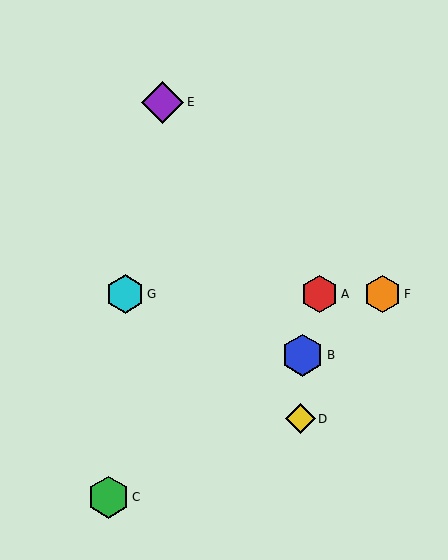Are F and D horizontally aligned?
No, F is at y≈294 and D is at y≈419.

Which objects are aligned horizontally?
Objects A, F, G are aligned horizontally.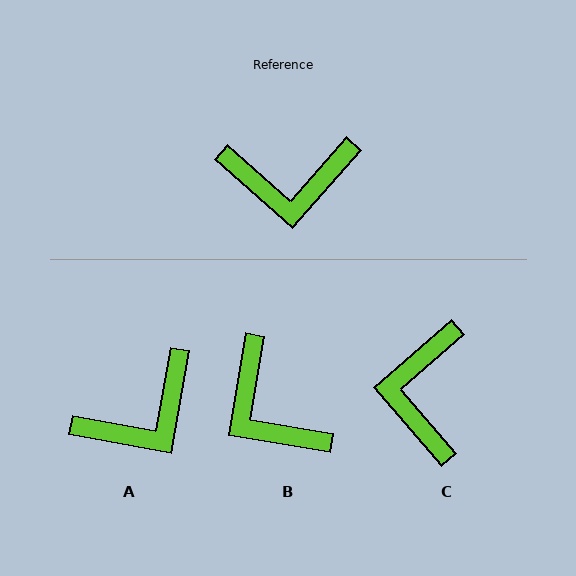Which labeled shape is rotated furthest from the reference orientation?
C, about 98 degrees away.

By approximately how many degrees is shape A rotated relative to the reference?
Approximately 31 degrees counter-clockwise.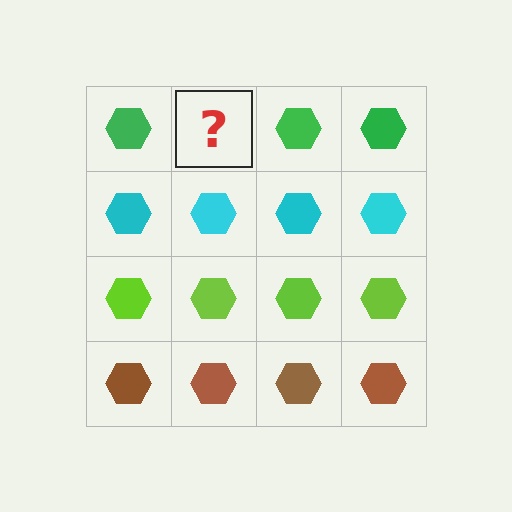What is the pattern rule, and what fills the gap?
The rule is that each row has a consistent color. The gap should be filled with a green hexagon.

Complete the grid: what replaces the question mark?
The question mark should be replaced with a green hexagon.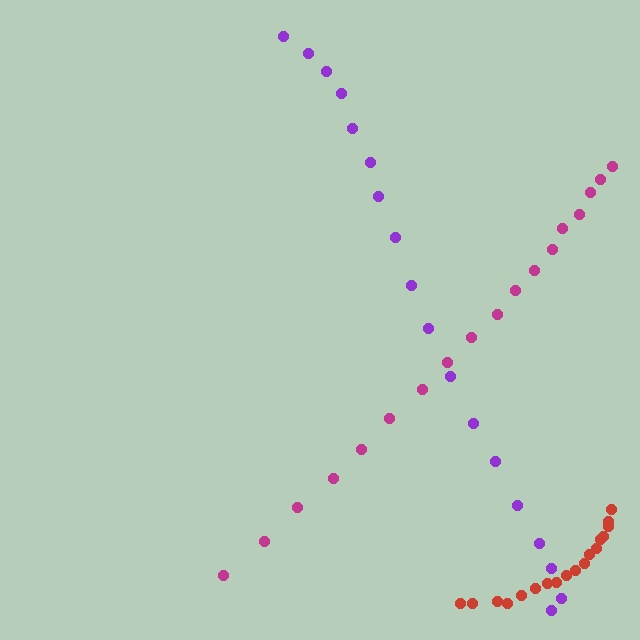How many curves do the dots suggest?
There are 3 distinct paths.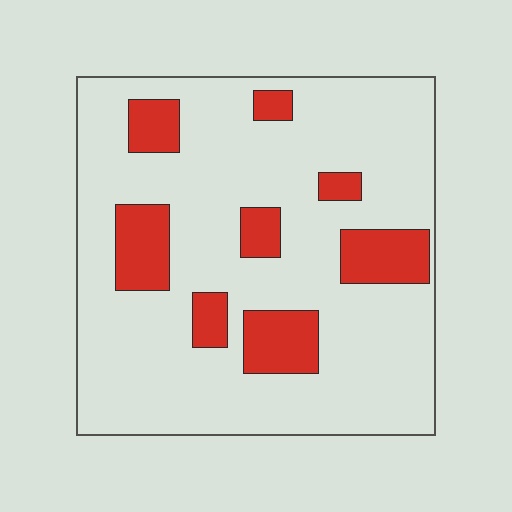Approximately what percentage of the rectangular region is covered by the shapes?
Approximately 20%.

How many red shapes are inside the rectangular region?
8.